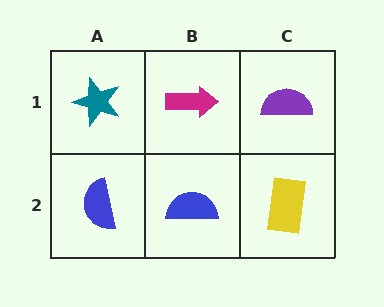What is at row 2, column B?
A blue semicircle.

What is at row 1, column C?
A purple semicircle.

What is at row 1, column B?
A magenta arrow.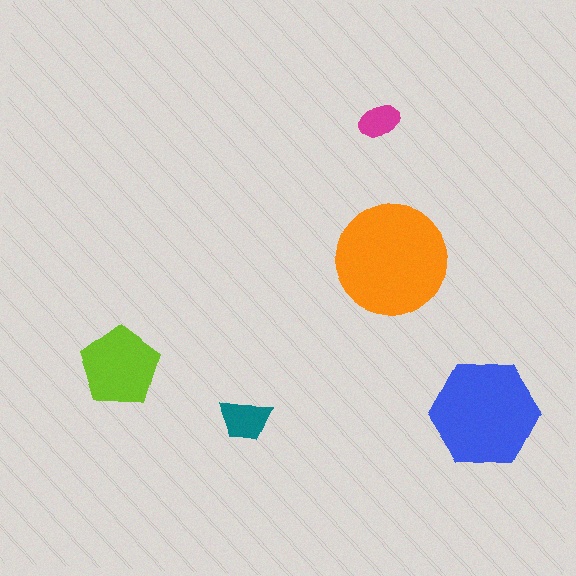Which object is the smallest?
The magenta ellipse.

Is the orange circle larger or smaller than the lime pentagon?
Larger.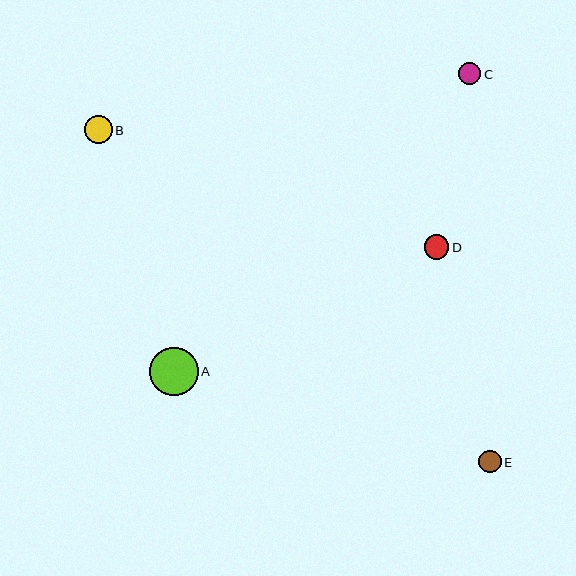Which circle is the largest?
Circle A is the largest with a size of approximately 48 pixels.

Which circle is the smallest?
Circle C is the smallest with a size of approximately 22 pixels.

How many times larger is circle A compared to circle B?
Circle A is approximately 1.7 times the size of circle B.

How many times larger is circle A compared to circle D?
Circle A is approximately 2.0 times the size of circle D.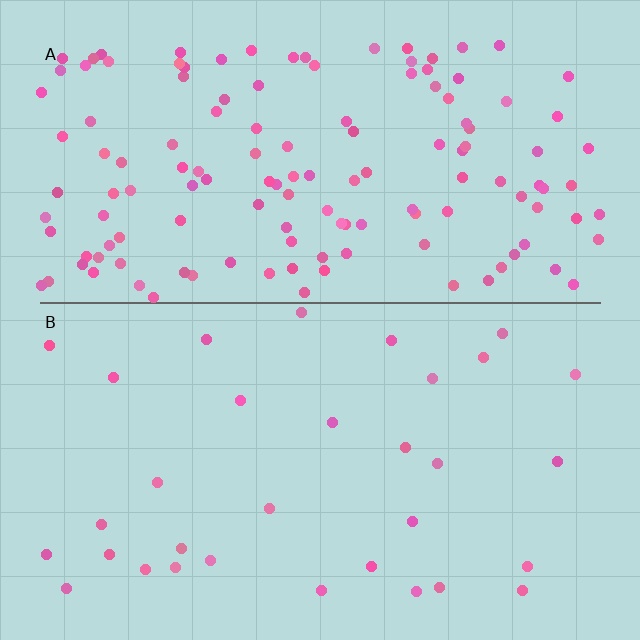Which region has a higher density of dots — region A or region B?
A (the top).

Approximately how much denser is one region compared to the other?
Approximately 4.2× — region A over region B.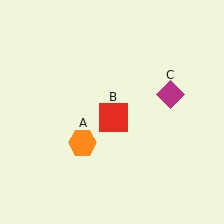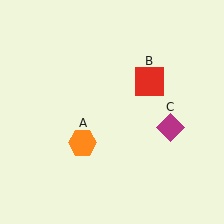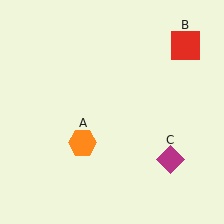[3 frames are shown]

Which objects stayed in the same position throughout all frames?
Orange hexagon (object A) remained stationary.